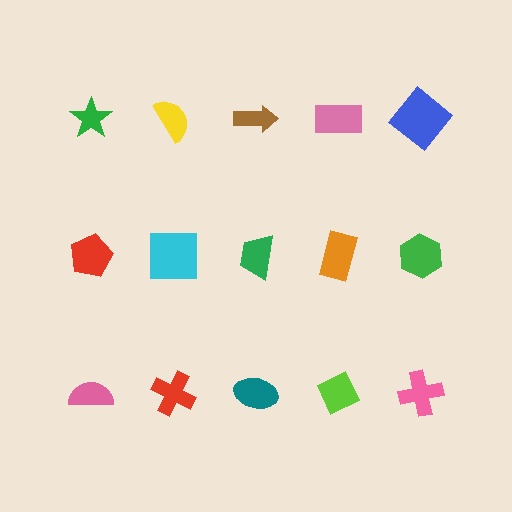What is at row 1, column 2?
A yellow semicircle.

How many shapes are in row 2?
5 shapes.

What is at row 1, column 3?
A brown arrow.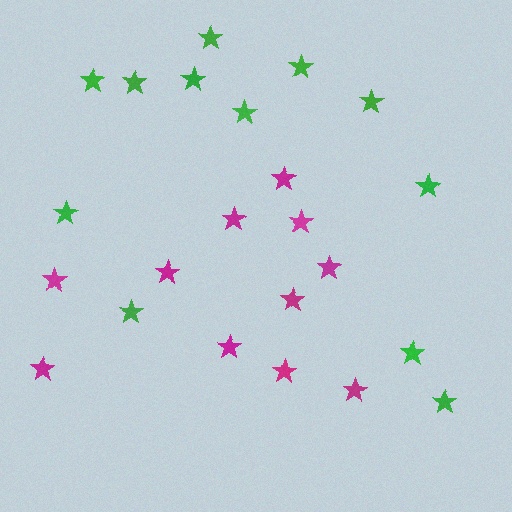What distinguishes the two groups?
There are 2 groups: one group of green stars (12) and one group of magenta stars (11).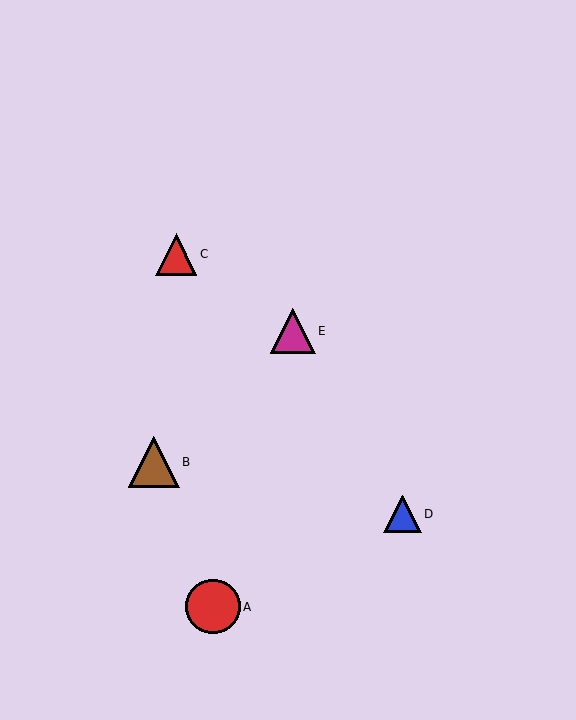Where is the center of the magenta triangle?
The center of the magenta triangle is at (293, 331).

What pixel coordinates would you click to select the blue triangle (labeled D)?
Click at (403, 514) to select the blue triangle D.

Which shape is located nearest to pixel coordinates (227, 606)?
The red circle (labeled A) at (213, 607) is nearest to that location.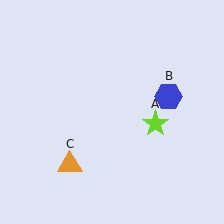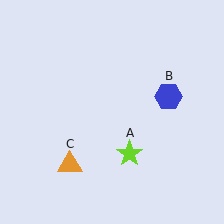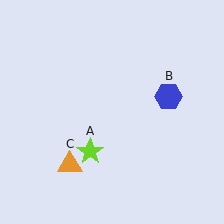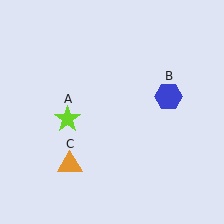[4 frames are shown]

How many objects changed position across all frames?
1 object changed position: lime star (object A).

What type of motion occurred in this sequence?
The lime star (object A) rotated clockwise around the center of the scene.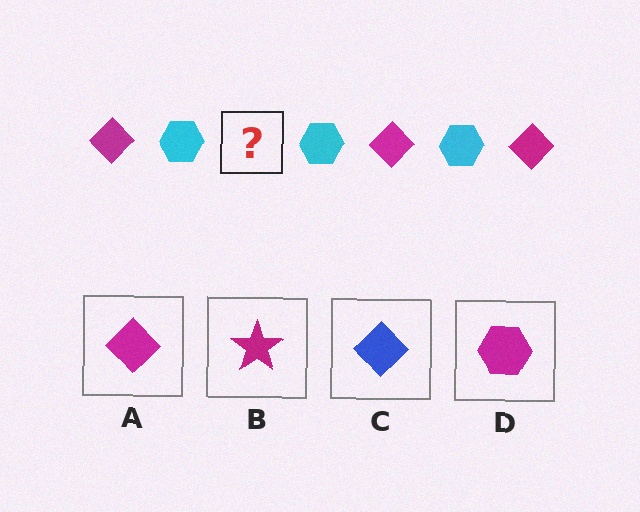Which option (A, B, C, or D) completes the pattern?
A.